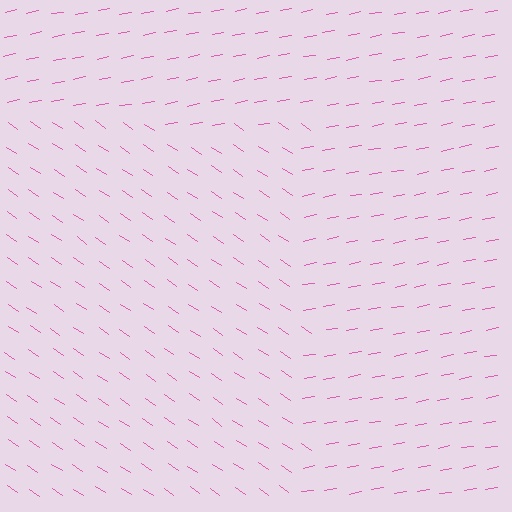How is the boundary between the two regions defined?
The boundary is defined purely by a change in line orientation (approximately 45 degrees difference). All lines are the same color and thickness.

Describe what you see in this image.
The image is filled with small pink line segments. A rectangle region in the image has lines oriented differently from the surrounding lines, creating a visible texture boundary.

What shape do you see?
I see a rectangle.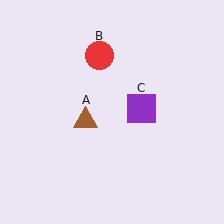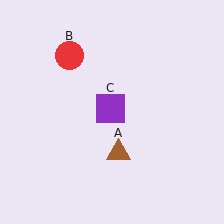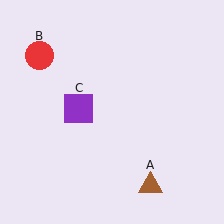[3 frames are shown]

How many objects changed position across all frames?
3 objects changed position: brown triangle (object A), red circle (object B), purple square (object C).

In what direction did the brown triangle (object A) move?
The brown triangle (object A) moved down and to the right.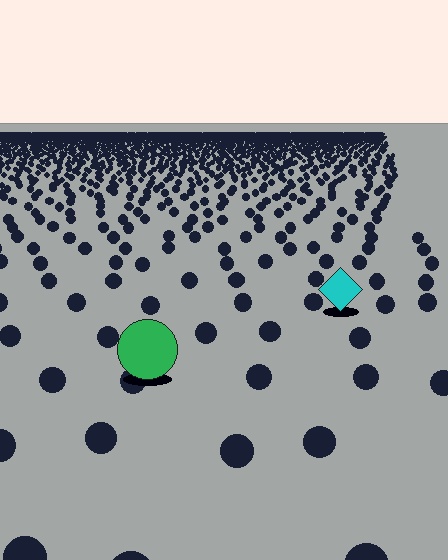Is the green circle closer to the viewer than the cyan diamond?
Yes. The green circle is closer — you can tell from the texture gradient: the ground texture is coarser near it.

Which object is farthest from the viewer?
The cyan diamond is farthest from the viewer. It appears smaller and the ground texture around it is denser.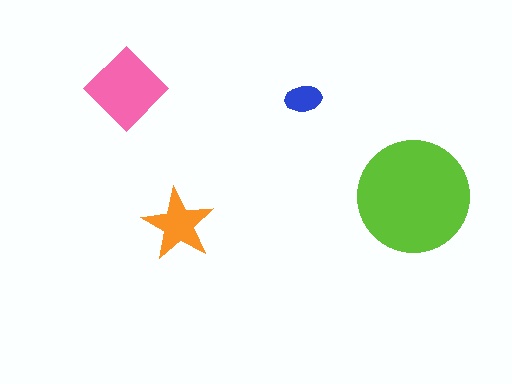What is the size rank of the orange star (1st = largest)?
3rd.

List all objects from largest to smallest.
The lime circle, the pink diamond, the orange star, the blue ellipse.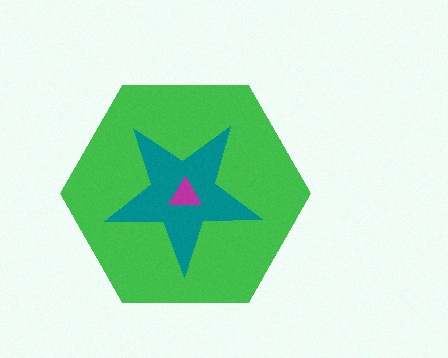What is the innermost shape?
The magenta triangle.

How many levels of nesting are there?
3.